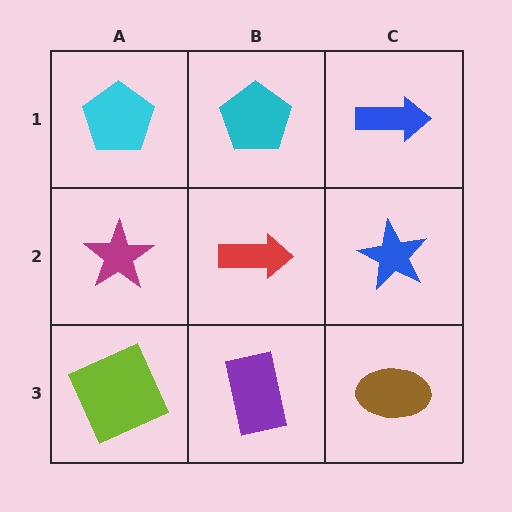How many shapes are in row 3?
3 shapes.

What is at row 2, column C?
A blue star.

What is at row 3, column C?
A brown ellipse.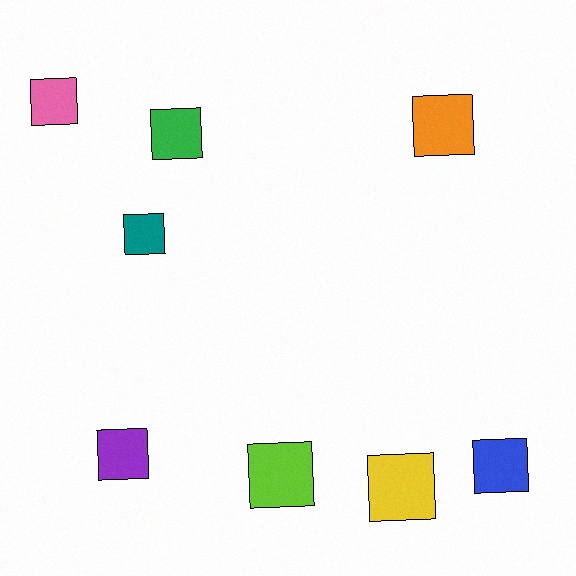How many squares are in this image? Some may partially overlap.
There are 8 squares.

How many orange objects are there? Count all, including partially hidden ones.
There is 1 orange object.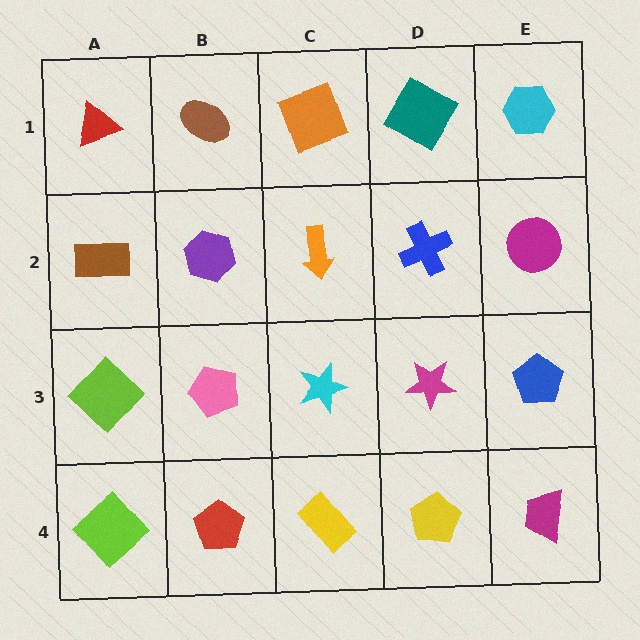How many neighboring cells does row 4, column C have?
3.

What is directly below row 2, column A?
A lime diamond.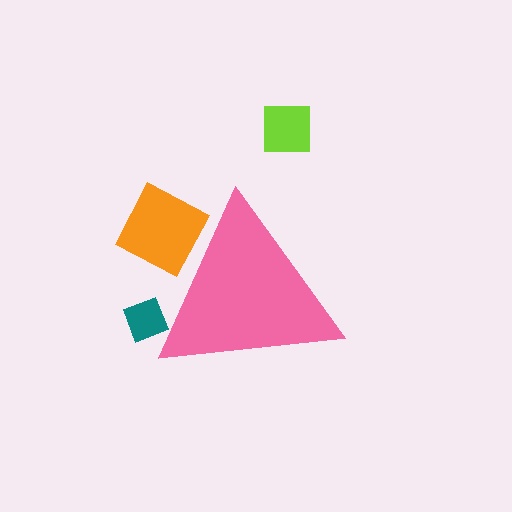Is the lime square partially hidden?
No, the lime square is fully visible.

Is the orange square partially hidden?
Yes, the orange square is partially hidden behind the pink triangle.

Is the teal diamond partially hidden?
Yes, the teal diamond is partially hidden behind the pink triangle.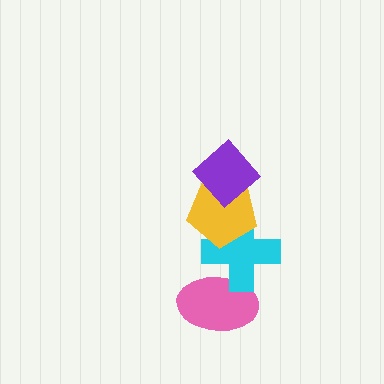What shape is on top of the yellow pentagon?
The purple diamond is on top of the yellow pentagon.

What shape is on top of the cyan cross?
The yellow pentagon is on top of the cyan cross.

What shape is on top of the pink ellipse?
The cyan cross is on top of the pink ellipse.